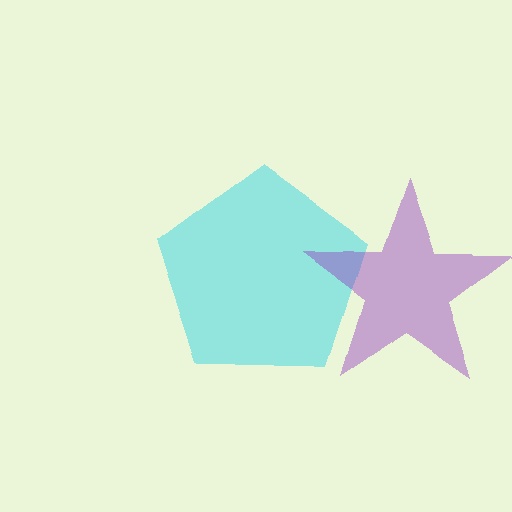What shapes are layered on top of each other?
The layered shapes are: a cyan pentagon, a purple star.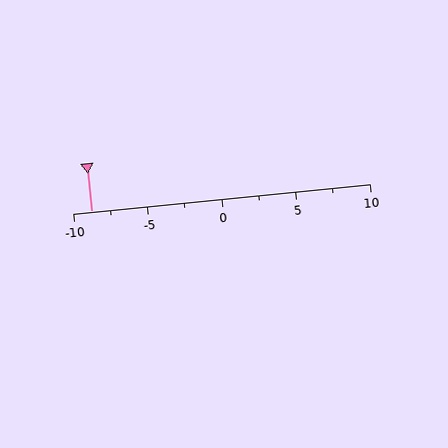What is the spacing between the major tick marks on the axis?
The major ticks are spaced 5 apart.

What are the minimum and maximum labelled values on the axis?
The axis runs from -10 to 10.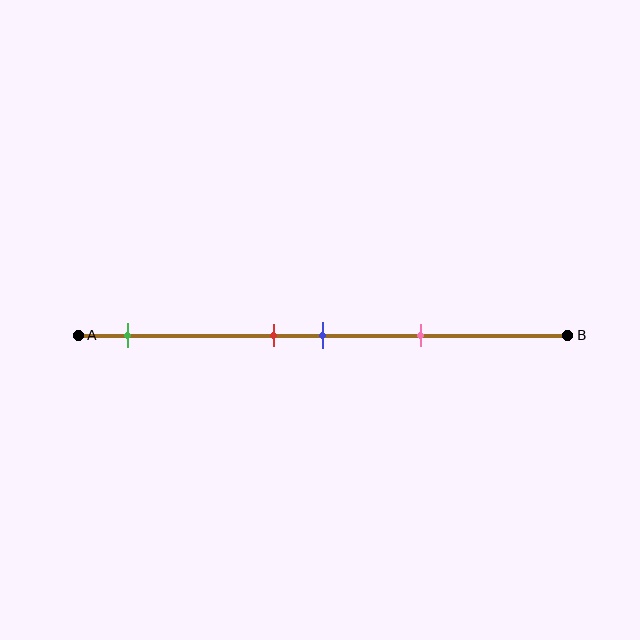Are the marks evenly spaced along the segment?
No, the marks are not evenly spaced.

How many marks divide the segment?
There are 4 marks dividing the segment.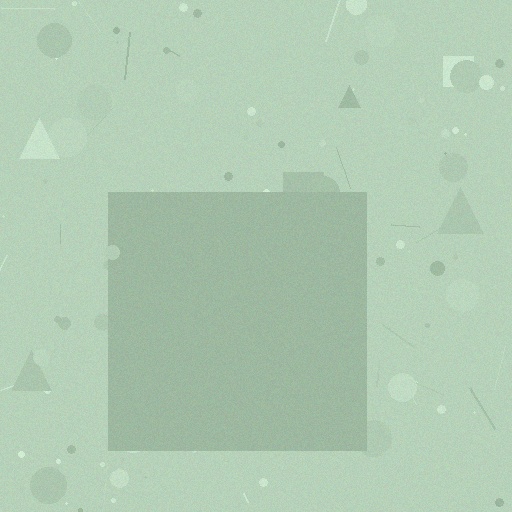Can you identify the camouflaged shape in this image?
The camouflaged shape is a square.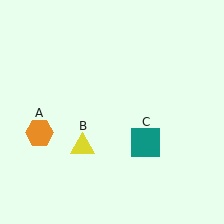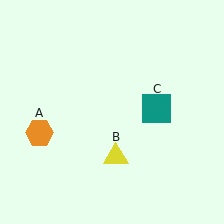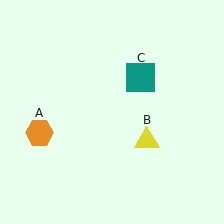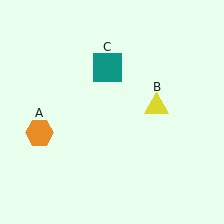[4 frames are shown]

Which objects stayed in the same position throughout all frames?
Orange hexagon (object A) remained stationary.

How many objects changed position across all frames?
2 objects changed position: yellow triangle (object B), teal square (object C).